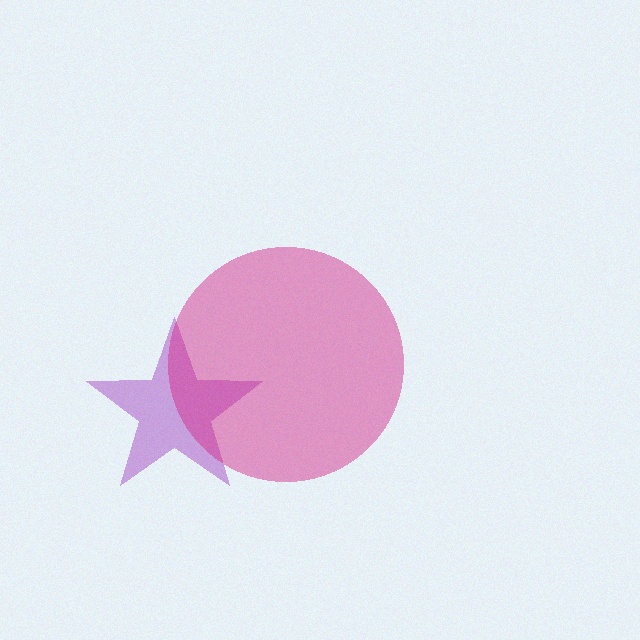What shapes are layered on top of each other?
The layered shapes are: a purple star, a magenta circle.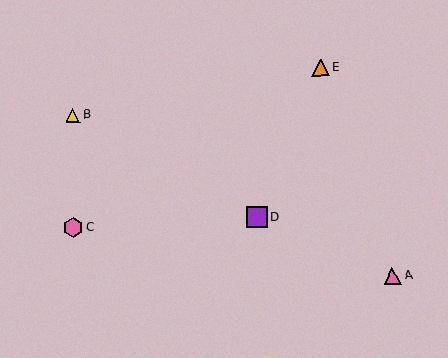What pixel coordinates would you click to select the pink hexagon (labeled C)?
Click at (73, 227) to select the pink hexagon C.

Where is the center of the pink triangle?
The center of the pink triangle is at (392, 275).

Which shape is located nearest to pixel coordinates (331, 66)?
The orange triangle (labeled E) at (321, 67) is nearest to that location.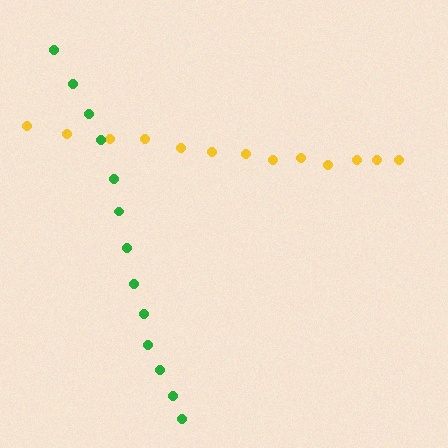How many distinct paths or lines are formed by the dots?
There are 2 distinct paths.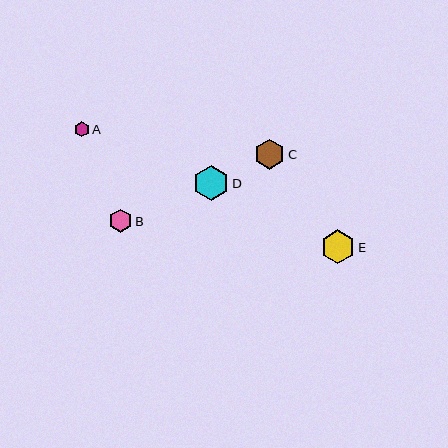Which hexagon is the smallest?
Hexagon A is the smallest with a size of approximately 15 pixels.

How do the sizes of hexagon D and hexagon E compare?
Hexagon D and hexagon E are approximately the same size.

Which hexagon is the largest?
Hexagon D is the largest with a size of approximately 36 pixels.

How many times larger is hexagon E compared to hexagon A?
Hexagon E is approximately 2.2 times the size of hexagon A.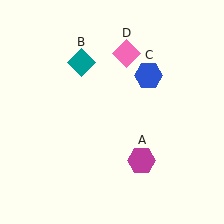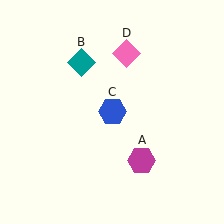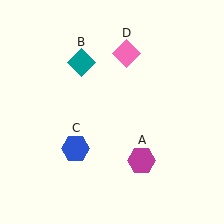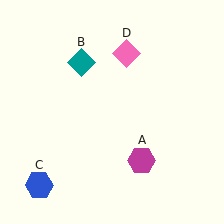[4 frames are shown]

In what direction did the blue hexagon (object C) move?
The blue hexagon (object C) moved down and to the left.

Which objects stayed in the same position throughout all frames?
Magenta hexagon (object A) and teal diamond (object B) and pink diamond (object D) remained stationary.